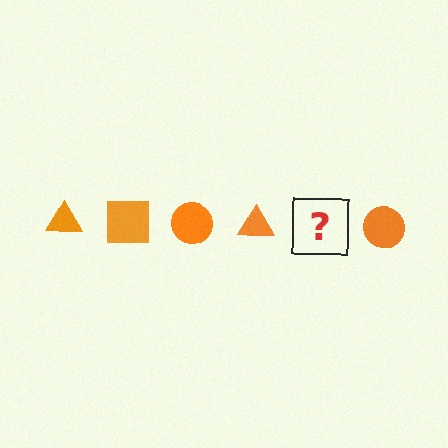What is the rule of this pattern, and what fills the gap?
The rule is that the pattern cycles through triangle, square, circle shapes in orange. The gap should be filled with an orange square.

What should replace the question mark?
The question mark should be replaced with an orange square.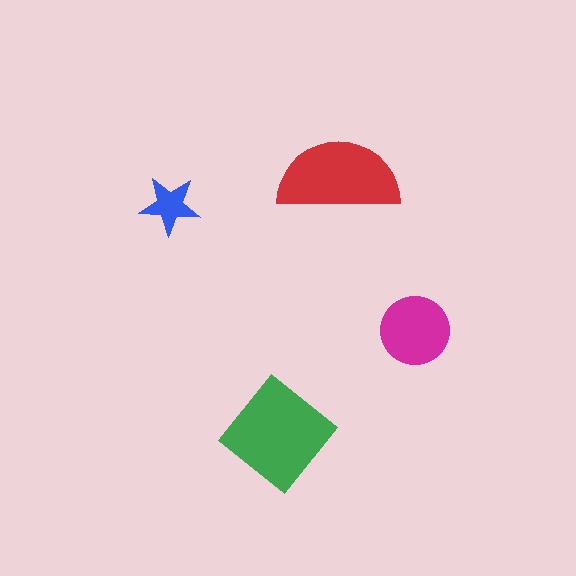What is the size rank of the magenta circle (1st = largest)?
3rd.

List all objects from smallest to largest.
The blue star, the magenta circle, the red semicircle, the green diamond.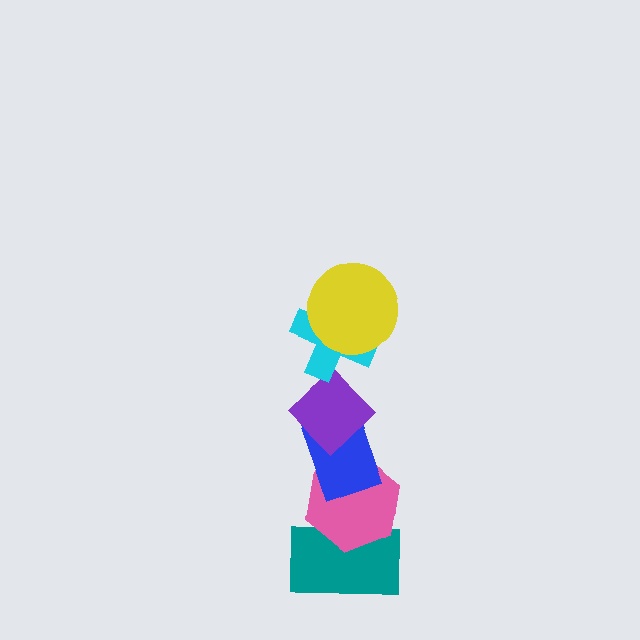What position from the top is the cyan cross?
The cyan cross is 2nd from the top.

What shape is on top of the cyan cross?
The yellow circle is on top of the cyan cross.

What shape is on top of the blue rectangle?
The purple diamond is on top of the blue rectangle.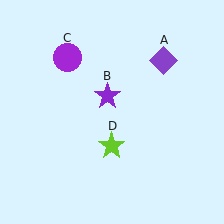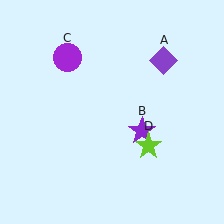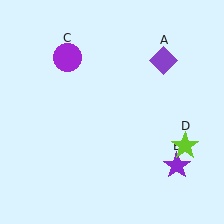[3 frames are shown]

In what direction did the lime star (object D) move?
The lime star (object D) moved right.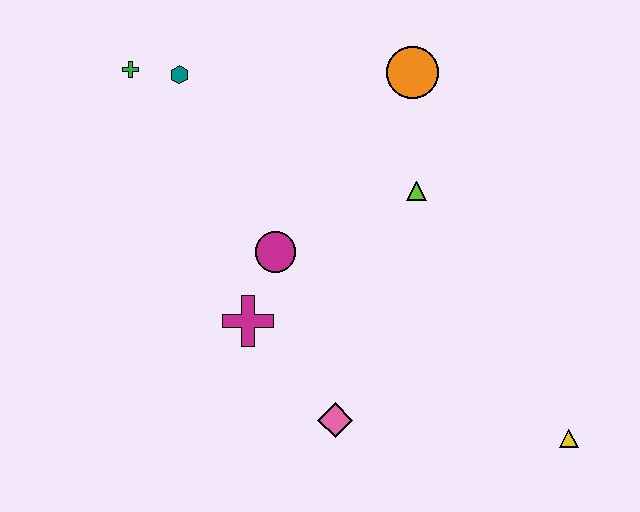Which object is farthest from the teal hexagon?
The yellow triangle is farthest from the teal hexagon.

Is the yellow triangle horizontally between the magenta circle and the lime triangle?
No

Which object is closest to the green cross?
The teal hexagon is closest to the green cross.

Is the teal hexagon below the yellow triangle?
No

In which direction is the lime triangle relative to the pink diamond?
The lime triangle is above the pink diamond.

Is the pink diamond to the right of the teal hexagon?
Yes